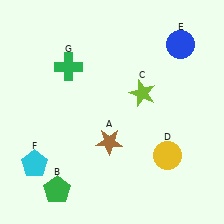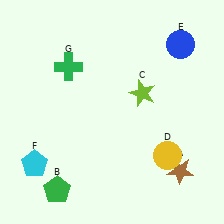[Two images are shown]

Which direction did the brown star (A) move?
The brown star (A) moved right.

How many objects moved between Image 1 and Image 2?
1 object moved between the two images.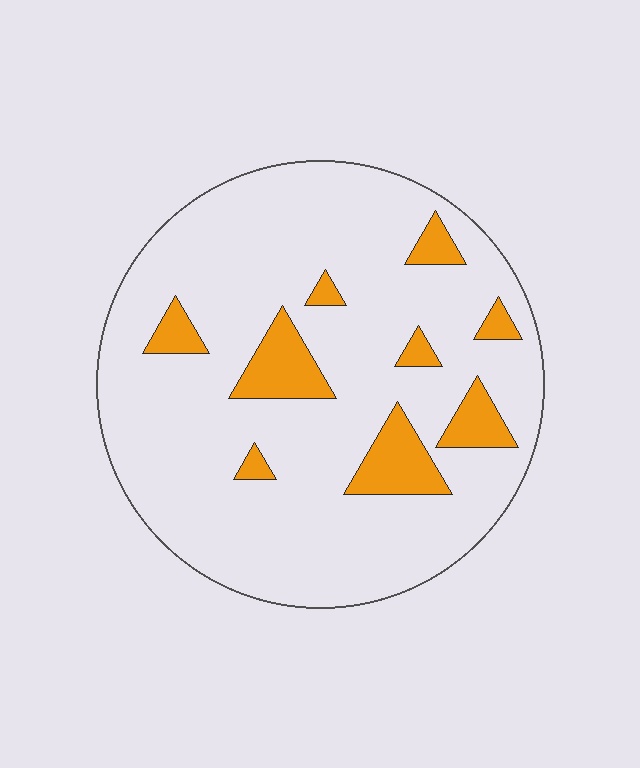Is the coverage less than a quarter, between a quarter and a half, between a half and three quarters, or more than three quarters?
Less than a quarter.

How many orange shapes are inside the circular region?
9.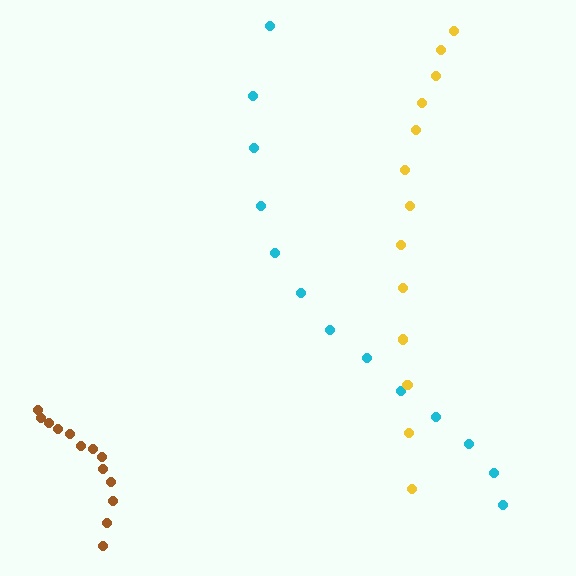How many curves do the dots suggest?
There are 3 distinct paths.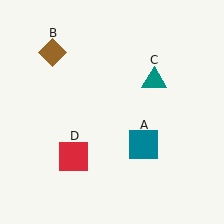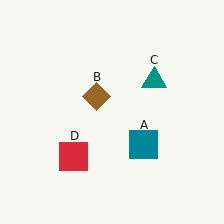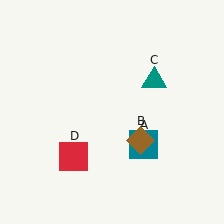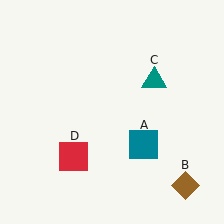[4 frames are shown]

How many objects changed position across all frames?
1 object changed position: brown diamond (object B).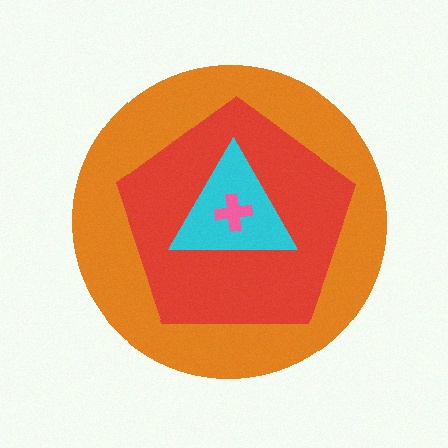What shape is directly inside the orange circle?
The red pentagon.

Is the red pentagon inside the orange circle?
Yes.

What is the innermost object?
The pink cross.